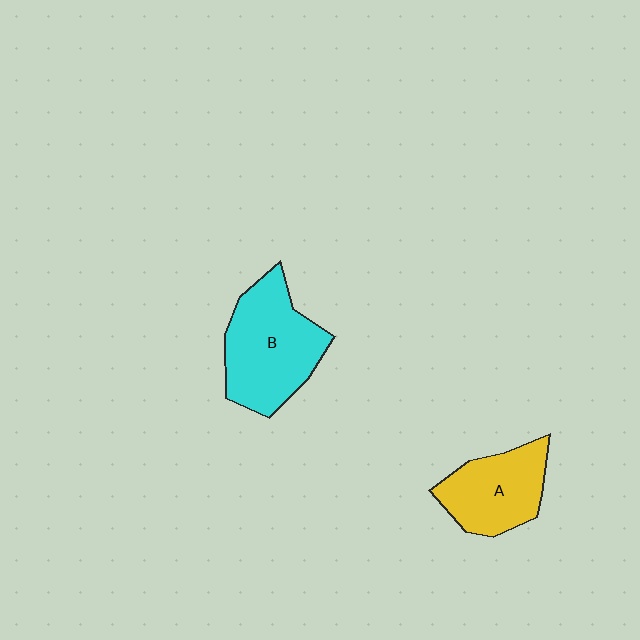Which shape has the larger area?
Shape B (cyan).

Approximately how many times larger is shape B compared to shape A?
Approximately 1.3 times.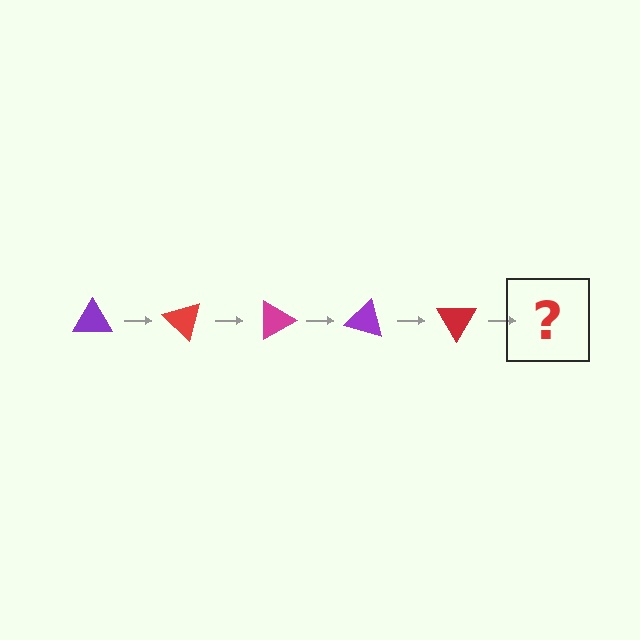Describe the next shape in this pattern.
It should be a magenta triangle, rotated 225 degrees from the start.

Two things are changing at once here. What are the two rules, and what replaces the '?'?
The two rules are that it rotates 45 degrees each step and the color cycles through purple, red, and magenta. The '?' should be a magenta triangle, rotated 225 degrees from the start.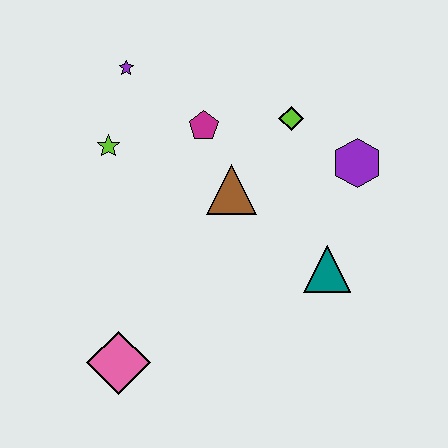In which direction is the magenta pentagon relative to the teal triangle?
The magenta pentagon is above the teal triangle.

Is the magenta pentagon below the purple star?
Yes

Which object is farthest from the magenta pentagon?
The pink diamond is farthest from the magenta pentagon.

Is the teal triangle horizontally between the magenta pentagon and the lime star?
No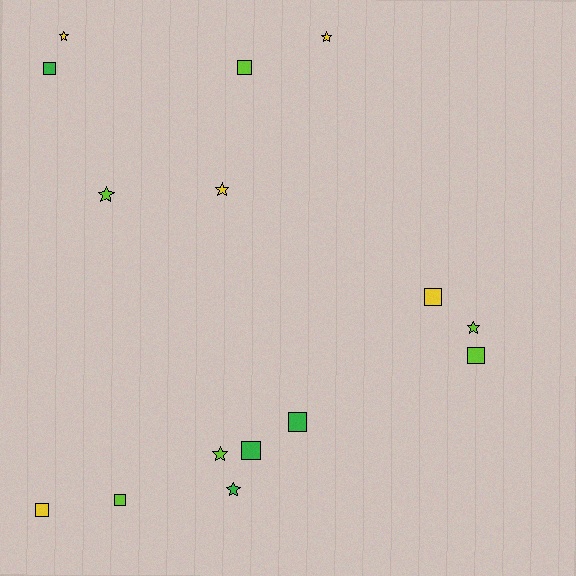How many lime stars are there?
There are 3 lime stars.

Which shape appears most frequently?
Square, with 8 objects.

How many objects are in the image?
There are 15 objects.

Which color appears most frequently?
Lime, with 6 objects.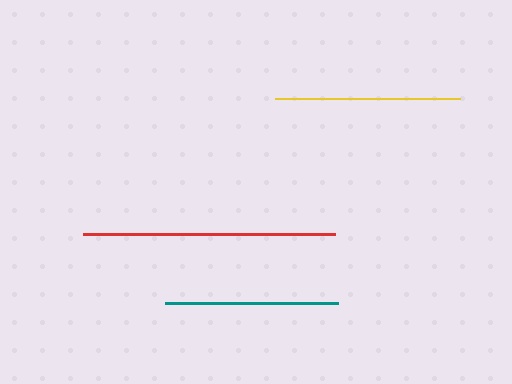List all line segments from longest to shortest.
From longest to shortest: red, yellow, teal.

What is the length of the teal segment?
The teal segment is approximately 174 pixels long.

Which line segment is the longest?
The red line is the longest at approximately 251 pixels.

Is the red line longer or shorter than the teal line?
The red line is longer than the teal line.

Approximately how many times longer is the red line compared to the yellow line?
The red line is approximately 1.4 times the length of the yellow line.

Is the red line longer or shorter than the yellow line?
The red line is longer than the yellow line.